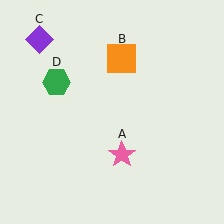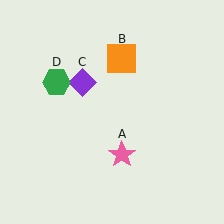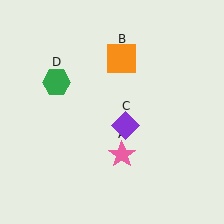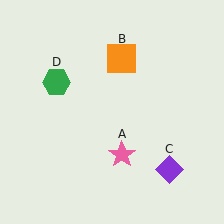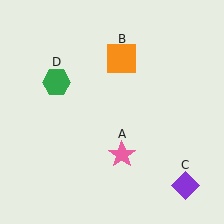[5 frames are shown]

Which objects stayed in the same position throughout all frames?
Pink star (object A) and orange square (object B) and green hexagon (object D) remained stationary.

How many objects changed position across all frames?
1 object changed position: purple diamond (object C).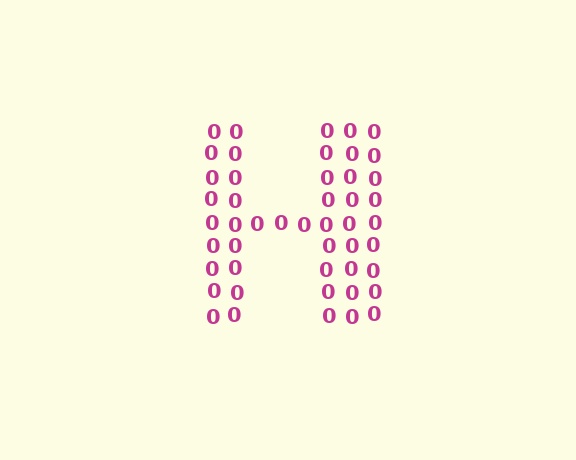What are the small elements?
The small elements are digit 0's.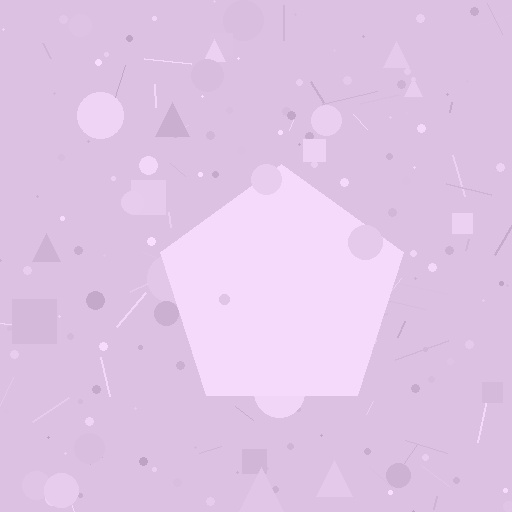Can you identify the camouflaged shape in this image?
The camouflaged shape is a pentagon.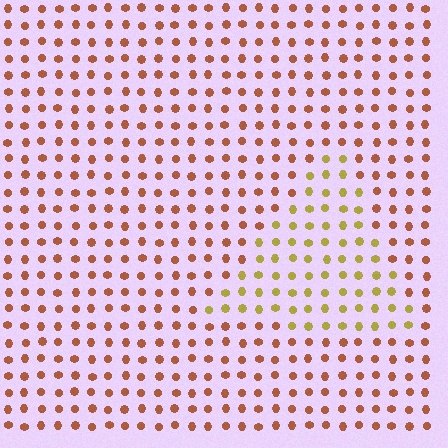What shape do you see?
I see a triangle.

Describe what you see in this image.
The image is filled with small brown elements in a uniform arrangement. A triangle-shaped region is visible where the elements are tinted to a slightly different hue, forming a subtle color boundary.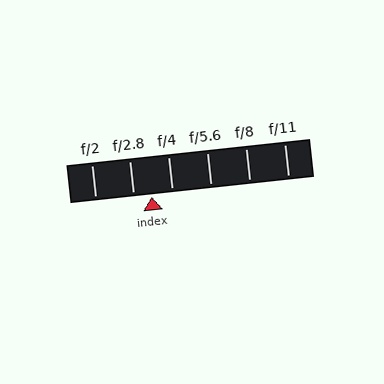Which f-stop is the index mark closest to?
The index mark is closest to f/2.8.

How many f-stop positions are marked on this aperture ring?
There are 6 f-stop positions marked.